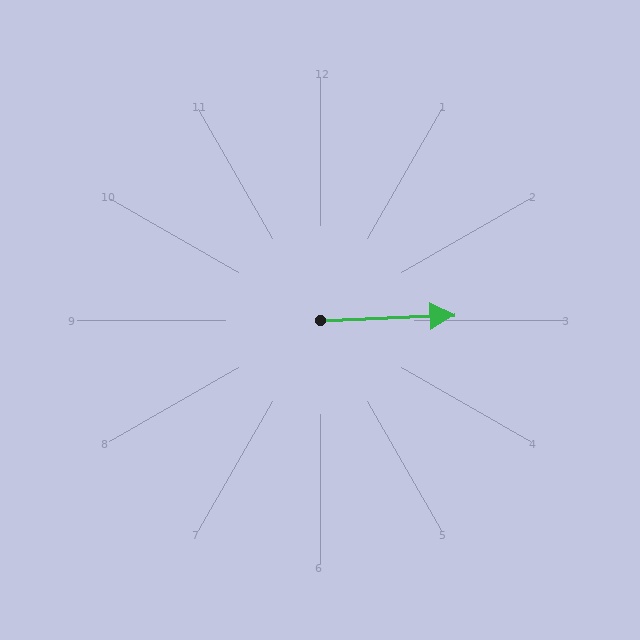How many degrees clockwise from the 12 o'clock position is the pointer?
Approximately 88 degrees.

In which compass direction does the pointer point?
East.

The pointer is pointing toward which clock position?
Roughly 3 o'clock.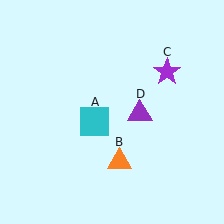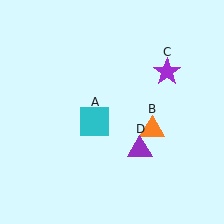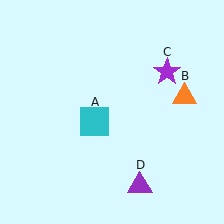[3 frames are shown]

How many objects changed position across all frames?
2 objects changed position: orange triangle (object B), purple triangle (object D).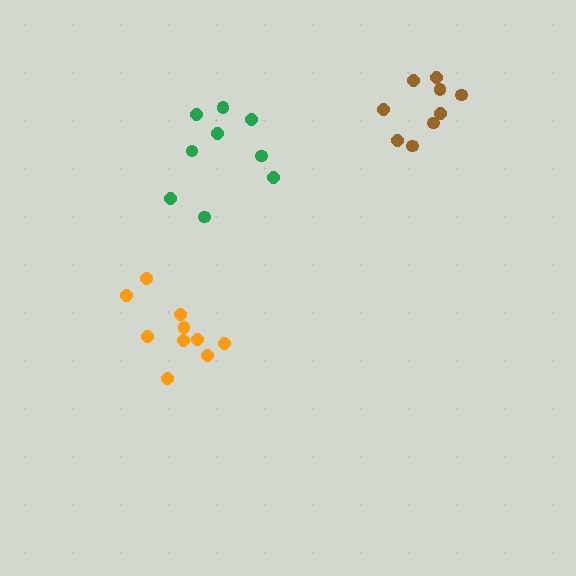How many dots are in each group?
Group 1: 10 dots, Group 2: 9 dots, Group 3: 9 dots (28 total).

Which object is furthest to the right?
The brown cluster is rightmost.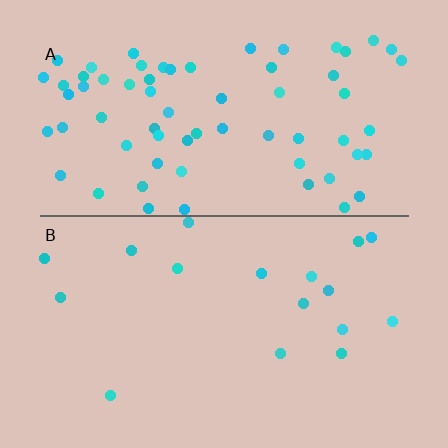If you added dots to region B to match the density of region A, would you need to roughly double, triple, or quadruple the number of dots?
Approximately quadruple.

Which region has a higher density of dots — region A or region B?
A (the top).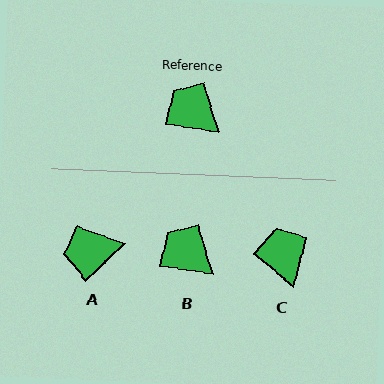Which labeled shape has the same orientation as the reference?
B.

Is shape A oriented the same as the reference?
No, it is off by about 52 degrees.